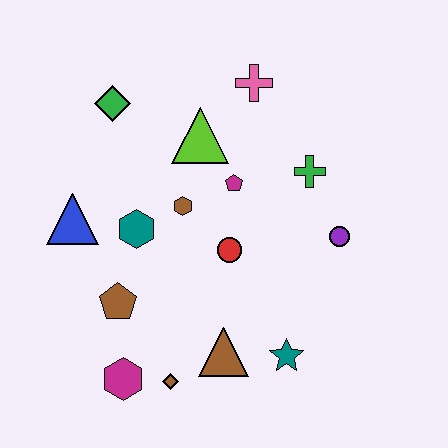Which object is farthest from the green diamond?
The teal star is farthest from the green diamond.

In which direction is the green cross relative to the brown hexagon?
The green cross is to the right of the brown hexagon.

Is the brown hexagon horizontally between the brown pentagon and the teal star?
Yes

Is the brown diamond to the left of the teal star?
Yes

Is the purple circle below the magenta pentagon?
Yes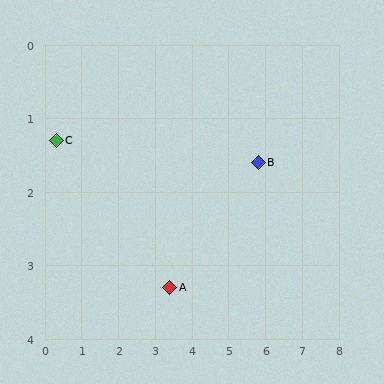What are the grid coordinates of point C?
Point C is at approximately (0.3, 1.3).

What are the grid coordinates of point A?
Point A is at approximately (3.4, 3.3).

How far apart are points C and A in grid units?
Points C and A are about 3.7 grid units apart.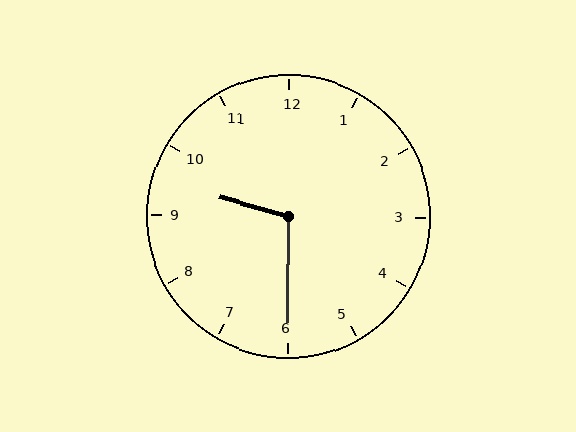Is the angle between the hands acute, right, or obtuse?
It is obtuse.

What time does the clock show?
9:30.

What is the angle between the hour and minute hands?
Approximately 105 degrees.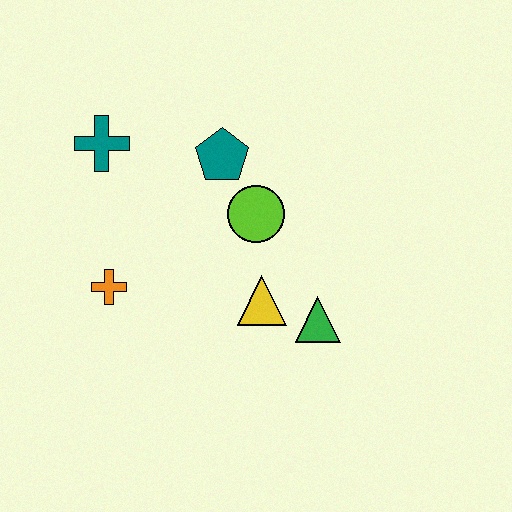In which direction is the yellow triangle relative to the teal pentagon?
The yellow triangle is below the teal pentagon.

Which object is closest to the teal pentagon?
The lime circle is closest to the teal pentagon.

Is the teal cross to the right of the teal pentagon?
No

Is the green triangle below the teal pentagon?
Yes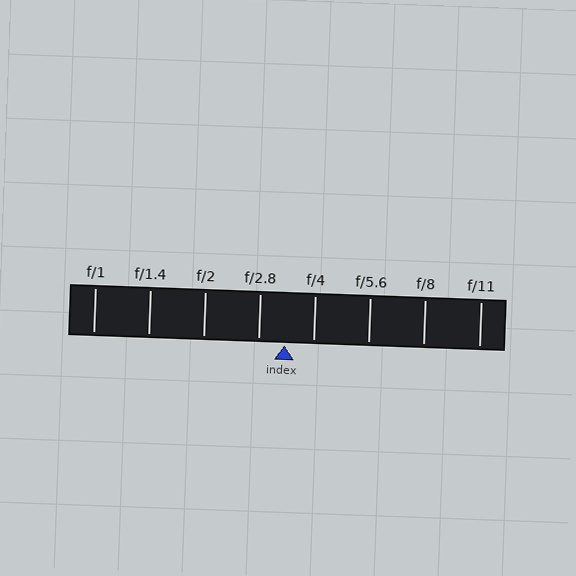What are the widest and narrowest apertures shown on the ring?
The widest aperture shown is f/1 and the narrowest is f/11.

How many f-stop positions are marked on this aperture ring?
There are 8 f-stop positions marked.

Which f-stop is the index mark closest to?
The index mark is closest to f/2.8.